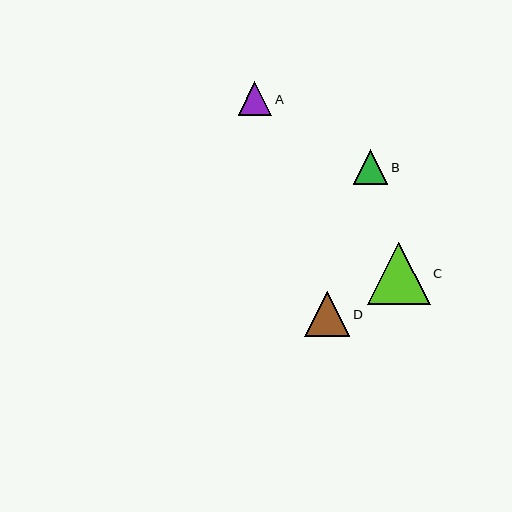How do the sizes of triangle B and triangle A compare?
Triangle B and triangle A are approximately the same size.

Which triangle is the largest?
Triangle C is the largest with a size of approximately 63 pixels.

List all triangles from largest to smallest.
From largest to smallest: C, D, B, A.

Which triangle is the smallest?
Triangle A is the smallest with a size of approximately 34 pixels.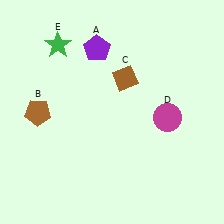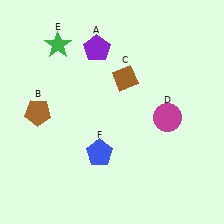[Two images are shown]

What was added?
A blue pentagon (F) was added in Image 2.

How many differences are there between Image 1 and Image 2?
There is 1 difference between the two images.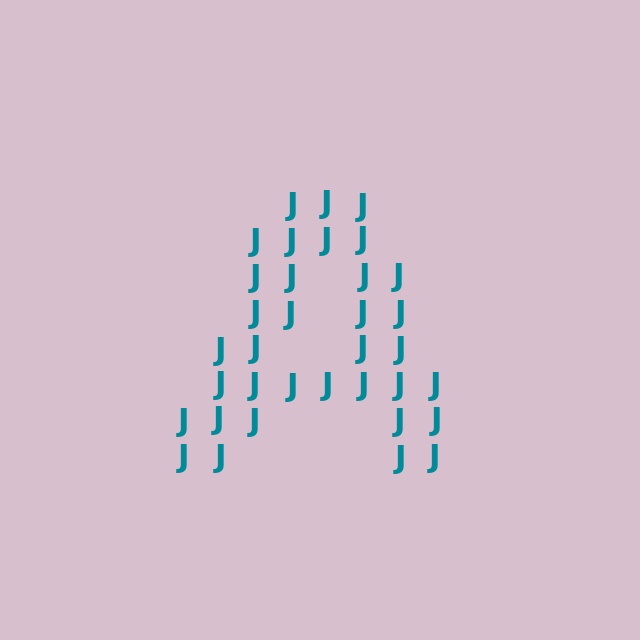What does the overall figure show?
The overall figure shows the letter A.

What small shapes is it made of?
It is made of small letter J's.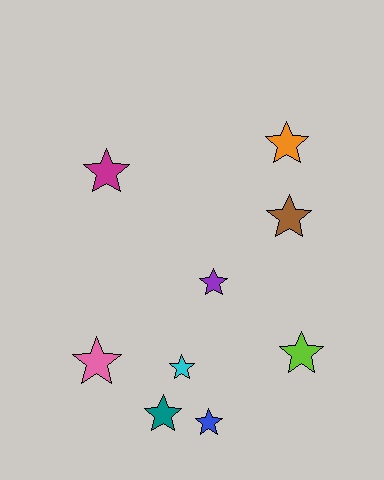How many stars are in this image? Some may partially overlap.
There are 9 stars.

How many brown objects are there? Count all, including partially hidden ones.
There is 1 brown object.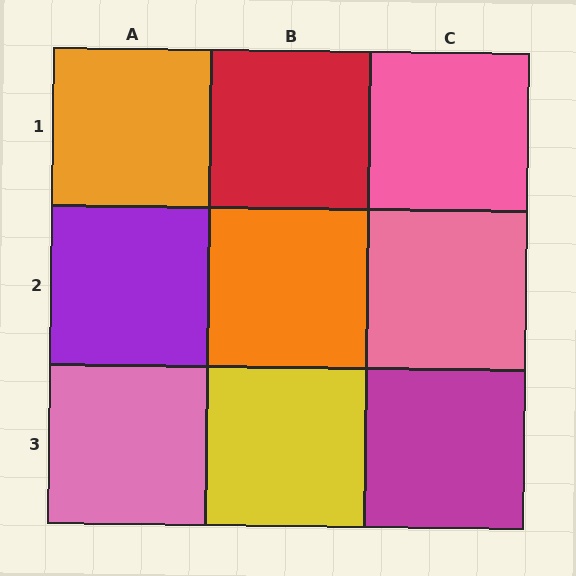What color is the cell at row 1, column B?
Red.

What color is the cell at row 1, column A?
Orange.